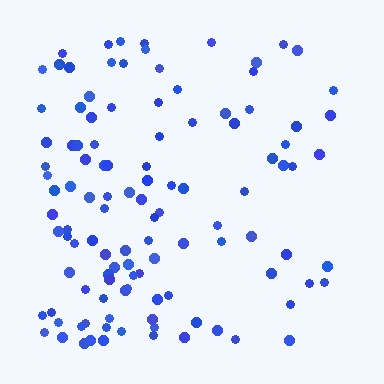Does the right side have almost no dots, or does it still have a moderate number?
Still a moderate number, just noticeably fewer than the left.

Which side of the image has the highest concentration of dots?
The left.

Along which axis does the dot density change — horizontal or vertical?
Horizontal.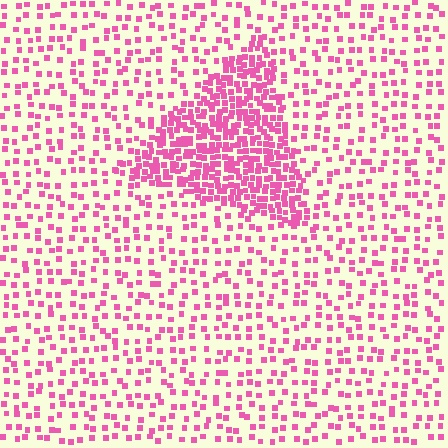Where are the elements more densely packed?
The elements are more densely packed inside the triangle boundary.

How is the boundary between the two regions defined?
The boundary is defined by a change in element density (approximately 2.7x ratio). All elements are the same color, size, and shape.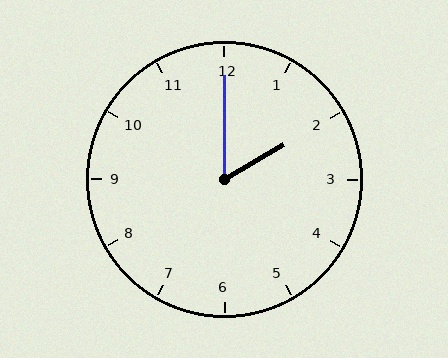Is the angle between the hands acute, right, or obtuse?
It is acute.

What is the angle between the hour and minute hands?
Approximately 60 degrees.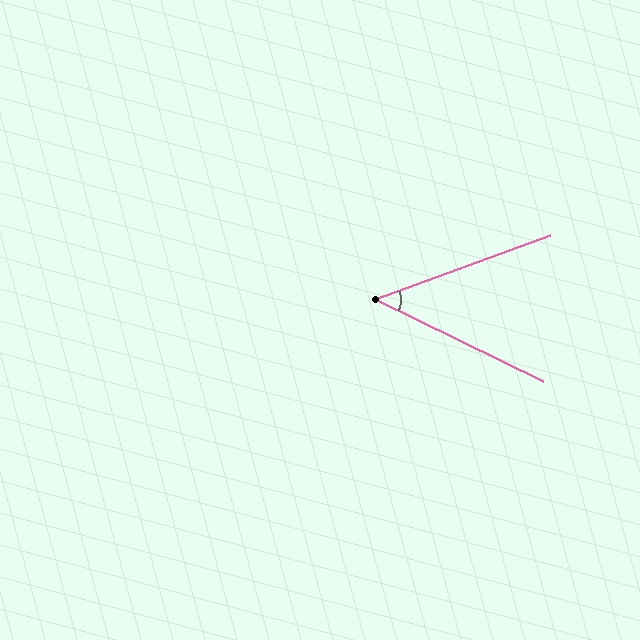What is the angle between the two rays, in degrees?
Approximately 46 degrees.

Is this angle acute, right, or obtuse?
It is acute.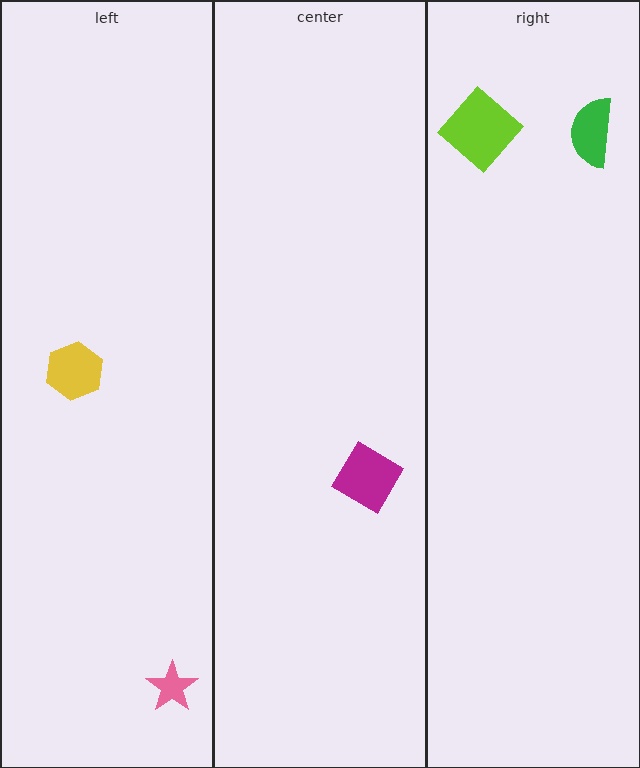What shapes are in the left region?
The pink star, the yellow hexagon.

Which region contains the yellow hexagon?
The left region.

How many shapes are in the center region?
1.